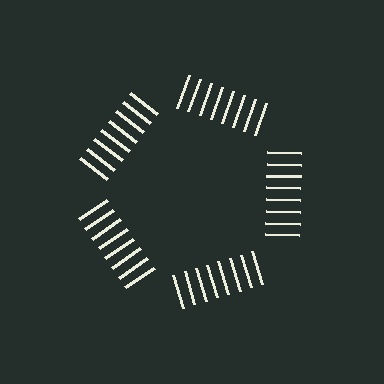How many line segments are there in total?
40 — 8 along each of the 5 edges.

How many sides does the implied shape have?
5 sides — the line-ends trace a pentagon.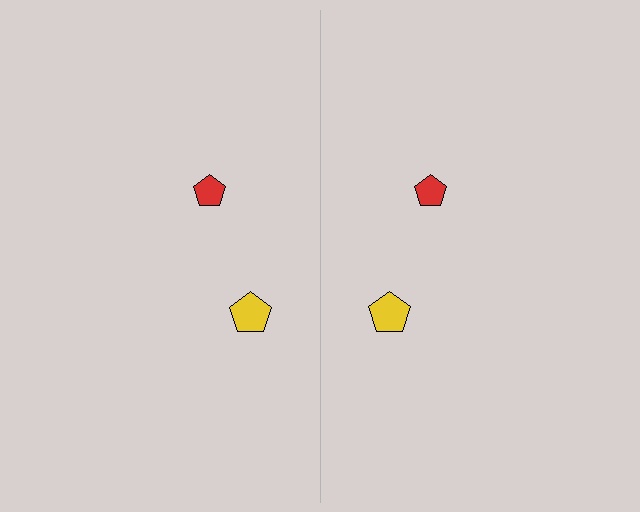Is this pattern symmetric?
Yes, this pattern has bilateral (reflection) symmetry.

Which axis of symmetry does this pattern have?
The pattern has a vertical axis of symmetry running through the center of the image.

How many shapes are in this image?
There are 4 shapes in this image.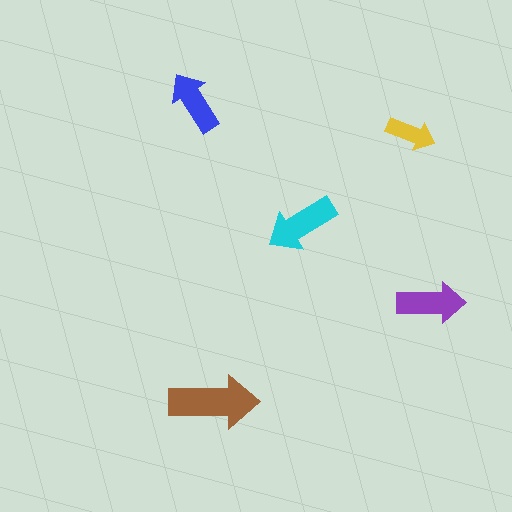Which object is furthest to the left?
The blue arrow is leftmost.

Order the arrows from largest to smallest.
the brown one, the cyan one, the purple one, the blue one, the yellow one.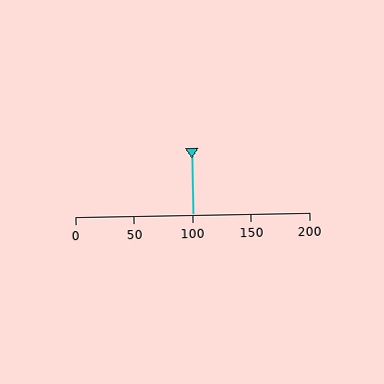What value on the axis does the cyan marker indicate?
The marker indicates approximately 100.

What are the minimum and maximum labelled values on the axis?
The axis runs from 0 to 200.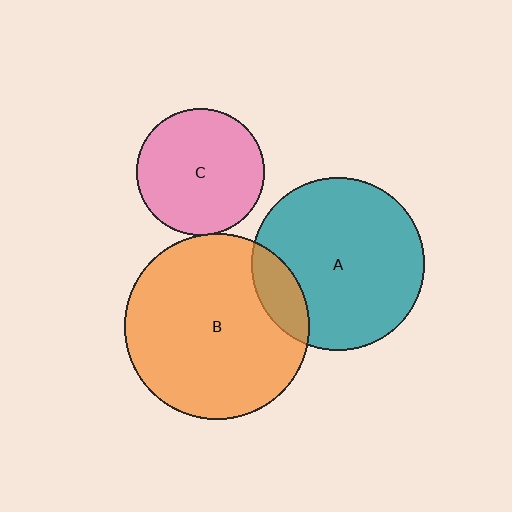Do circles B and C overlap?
Yes.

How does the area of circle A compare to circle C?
Approximately 1.8 times.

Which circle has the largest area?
Circle B (orange).